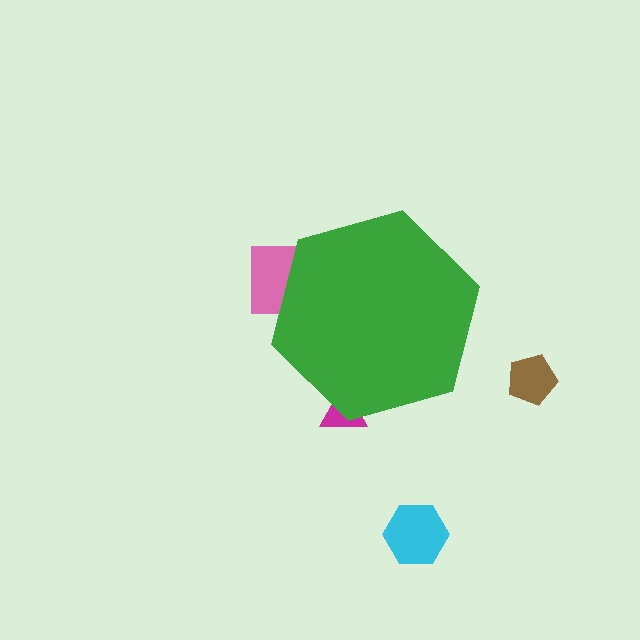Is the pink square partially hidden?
Yes, the pink square is partially hidden behind the green hexagon.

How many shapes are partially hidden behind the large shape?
2 shapes are partially hidden.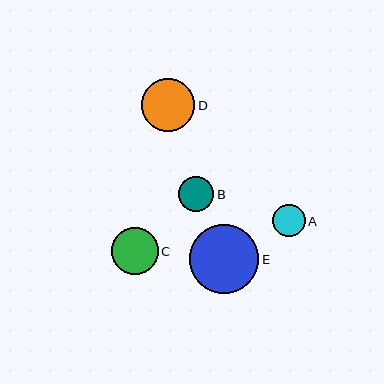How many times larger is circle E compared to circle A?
Circle E is approximately 2.1 times the size of circle A.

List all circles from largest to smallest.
From largest to smallest: E, D, C, B, A.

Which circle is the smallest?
Circle A is the smallest with a size of approximately 33 pixels.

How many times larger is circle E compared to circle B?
Circle E is approximately 2.0 times the size of circle B.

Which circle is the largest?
Circle E is the largest with a size of approximately 69 pixels.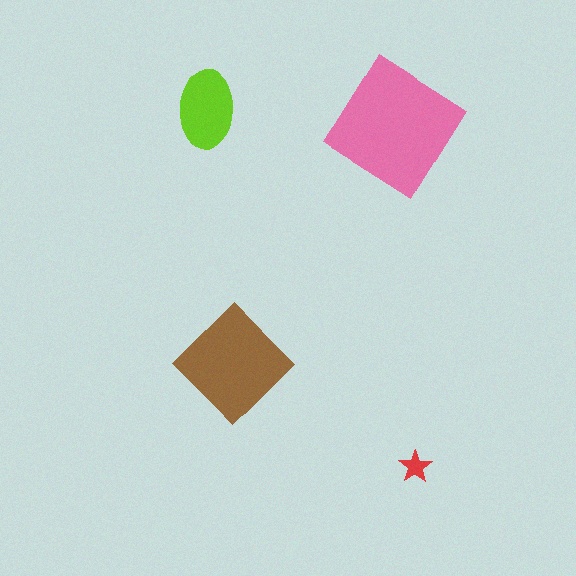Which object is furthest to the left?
The lime ellipse is leftmost.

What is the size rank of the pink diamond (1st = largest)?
1st.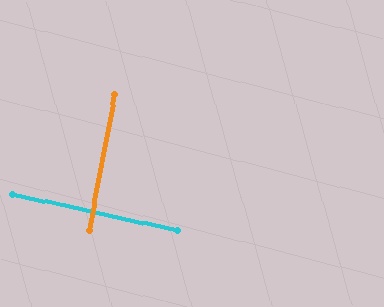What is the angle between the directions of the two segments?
Approximately 89 degrees.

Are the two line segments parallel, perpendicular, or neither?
Perpendicular — they meet at approximately 89°.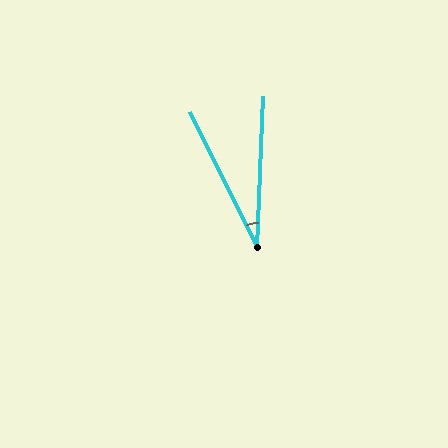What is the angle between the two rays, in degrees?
Approximately 29 degrees.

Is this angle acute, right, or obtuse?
It is acute.